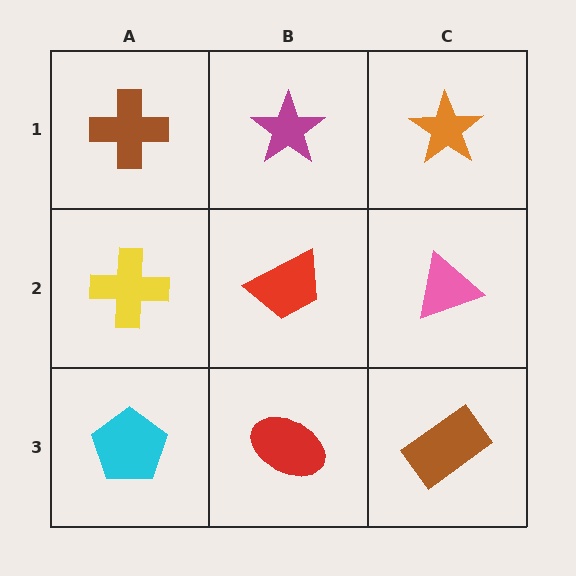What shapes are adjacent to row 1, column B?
A red trapezoid (row 2, column B), a brown cross (row 1, column A), an orange star (row 1, column C).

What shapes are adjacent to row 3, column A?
A yellow cross (row 2, column A), a red ellipse (row 3, column B).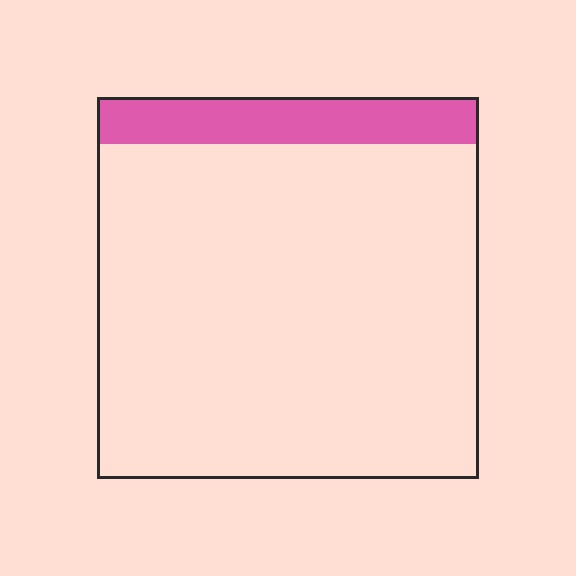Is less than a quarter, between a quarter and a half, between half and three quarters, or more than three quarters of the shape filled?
Less than a quarter.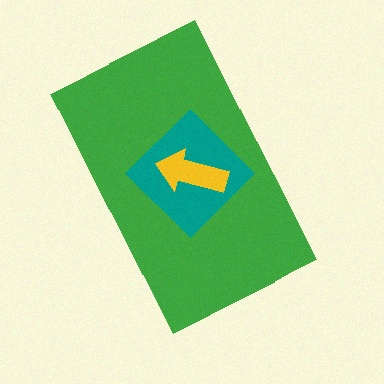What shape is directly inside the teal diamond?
The yellow arrow.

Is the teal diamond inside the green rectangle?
Yes.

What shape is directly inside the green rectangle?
The teal diamond.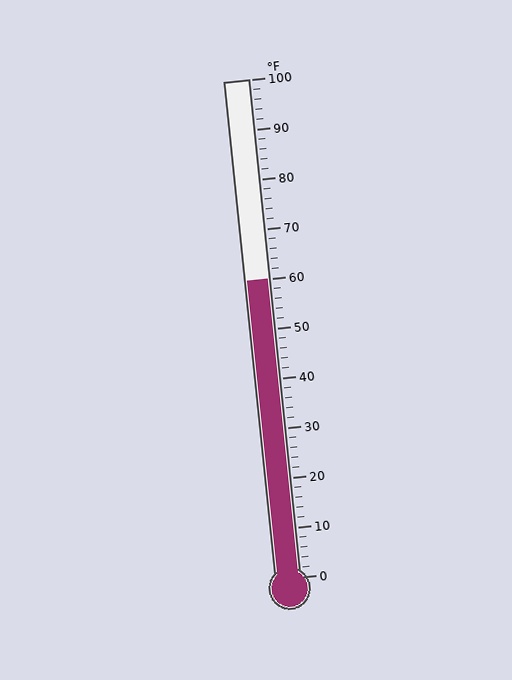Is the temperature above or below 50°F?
The temperature is above 50°F.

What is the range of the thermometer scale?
The thermometer scale ranges from 0°F to 100°F.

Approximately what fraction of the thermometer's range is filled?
The thermometer is filled to approximately 60% of its range.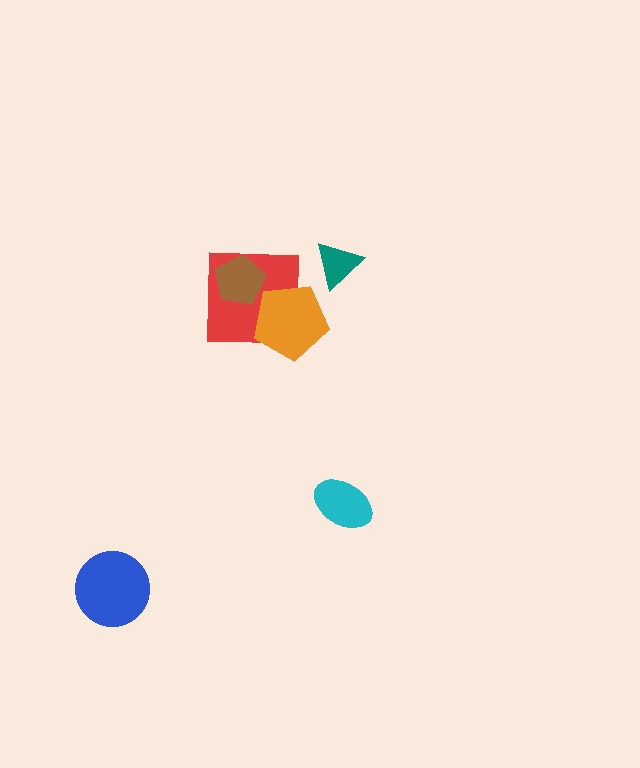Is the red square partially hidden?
Yes, it is partially covered by another shape.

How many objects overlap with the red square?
2 objects overlap with the red square.